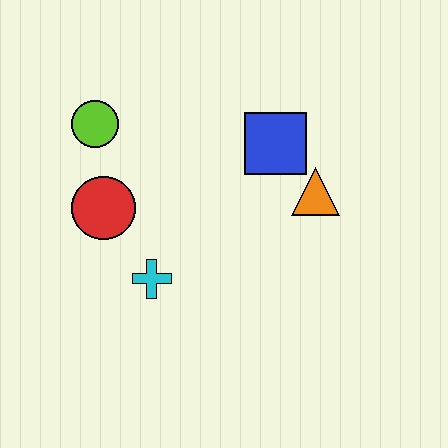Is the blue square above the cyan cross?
Yes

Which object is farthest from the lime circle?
The orange triangle is farthest from the lime circle.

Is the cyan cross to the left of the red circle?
No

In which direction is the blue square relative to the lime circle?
The blue square is to the right of the lime circle.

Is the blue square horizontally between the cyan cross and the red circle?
No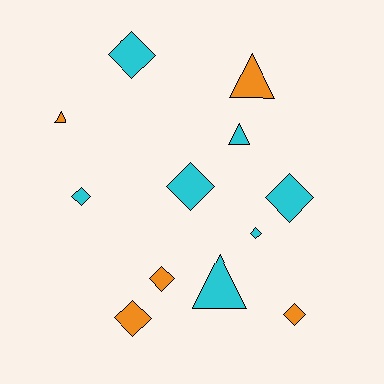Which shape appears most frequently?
Diamond, with 8 objects.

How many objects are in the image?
There are 12 objects.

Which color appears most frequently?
Cyan, with 7 objects.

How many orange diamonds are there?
There are 3 orange diamonds.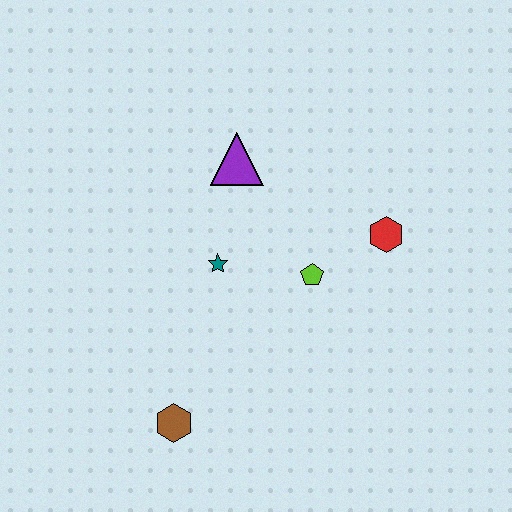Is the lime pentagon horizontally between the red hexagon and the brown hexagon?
Yes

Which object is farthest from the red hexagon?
The brown hexagon is farthest from the red hexagon.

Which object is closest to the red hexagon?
The lime pentagon is closest to the red hexagon.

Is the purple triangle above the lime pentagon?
Yes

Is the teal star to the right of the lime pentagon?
No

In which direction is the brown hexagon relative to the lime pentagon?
The brown hexagon is below the lime pentagon.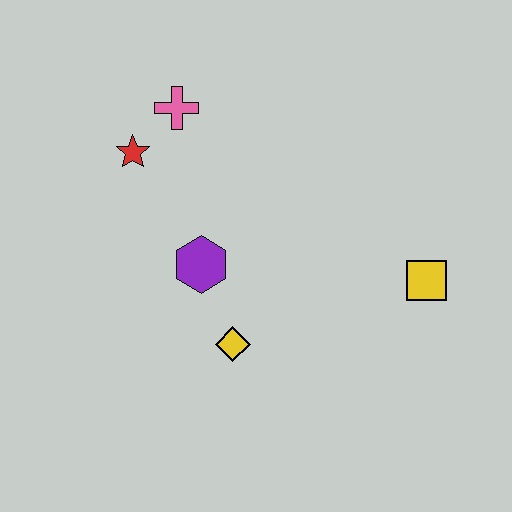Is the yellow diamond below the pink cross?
Yes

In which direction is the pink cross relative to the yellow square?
The pink cross is to the left of the yellow square.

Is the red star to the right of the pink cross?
No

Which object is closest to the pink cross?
The red star is closest to the pink cross.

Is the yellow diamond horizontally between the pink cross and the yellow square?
Yes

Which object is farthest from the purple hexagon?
The yellow square is farthest from the purple hexagon.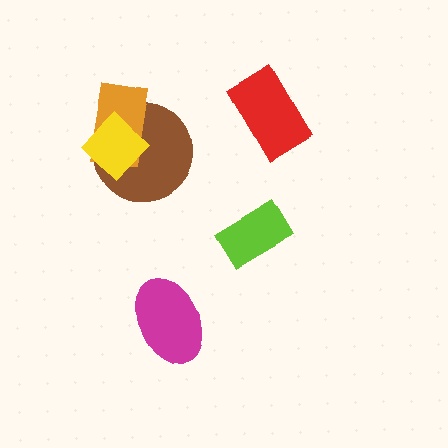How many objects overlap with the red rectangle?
0 objects overlap with the red rectangle.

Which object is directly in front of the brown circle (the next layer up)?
The orange rectangle is directly in front of the brown circle.